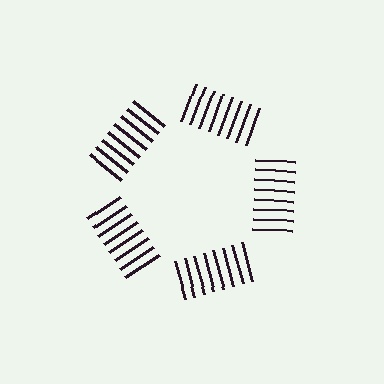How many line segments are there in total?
40 — 8 along each of the 5 edges.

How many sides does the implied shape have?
5 sides — the line-ends trace a pentagon.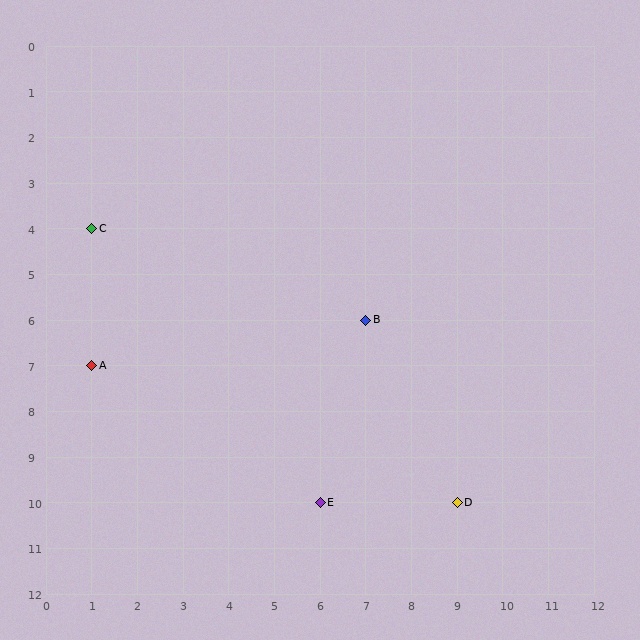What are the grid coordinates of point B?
Point B is at grid coordinates (7, 6).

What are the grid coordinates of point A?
Point A is at grid coordinates (1, 7).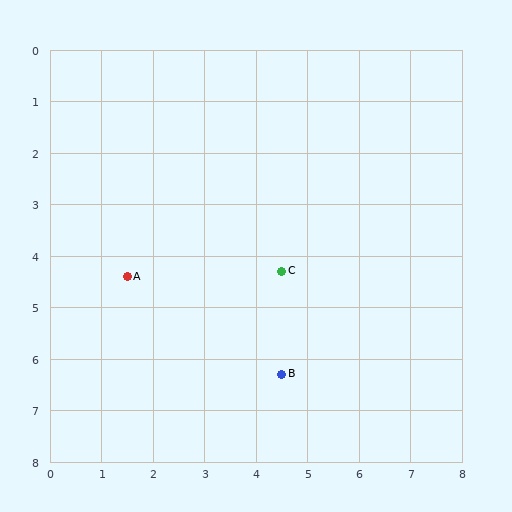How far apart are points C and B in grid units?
Points C and B are about 2.0 grid units apart.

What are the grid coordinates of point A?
Point A is at approximately (1.5, 4.4).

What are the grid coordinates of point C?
Point C is at approximately (4.5, 4.3).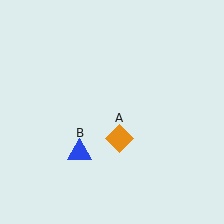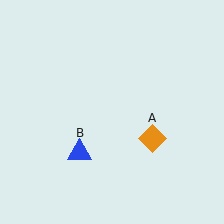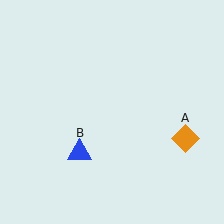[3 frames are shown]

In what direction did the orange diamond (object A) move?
The orange diamond (object A) moved right.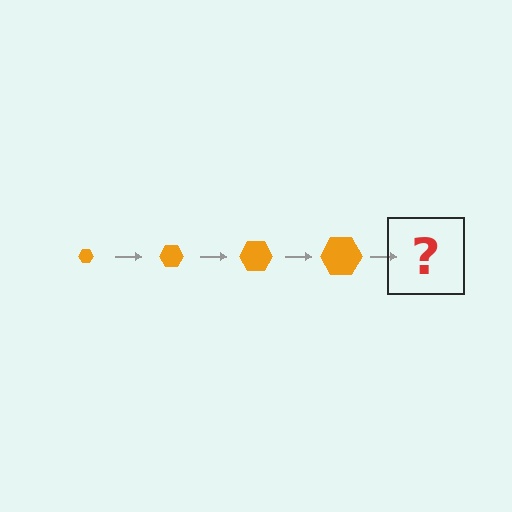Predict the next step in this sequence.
The next step is an orange hexagon, larger than the previous one.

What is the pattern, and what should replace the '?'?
The pattern is that the hexagon gets progressively larger each step. The '?' should be an orange hexagon, larger than the previous one.